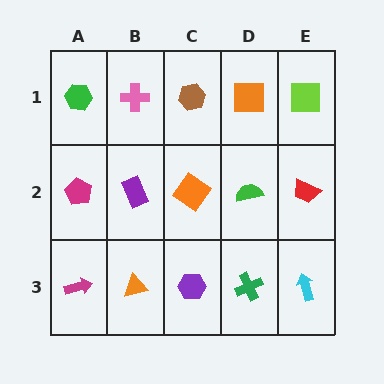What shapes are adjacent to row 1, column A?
A magenta pentagon (row 2, column A), a pink cross (row 1, column B).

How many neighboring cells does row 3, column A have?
2.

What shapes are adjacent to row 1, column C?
An orange diamond (row 2, column C), a pink cross (row 1, column B), an orange square (row 1, column D).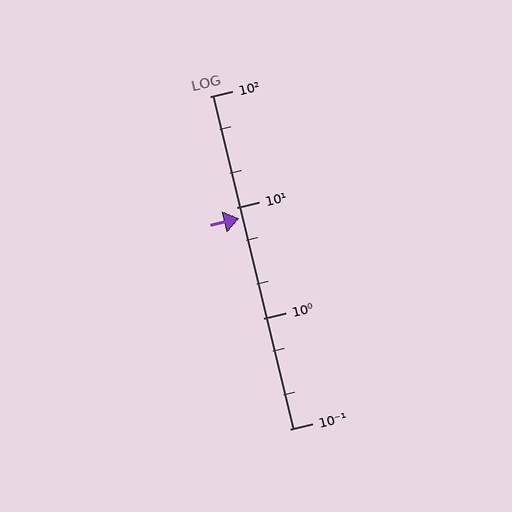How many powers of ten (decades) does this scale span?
The scale spans 3 decades, from 0.1 to 100.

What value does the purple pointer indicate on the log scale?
The pointer indicates approximately 8.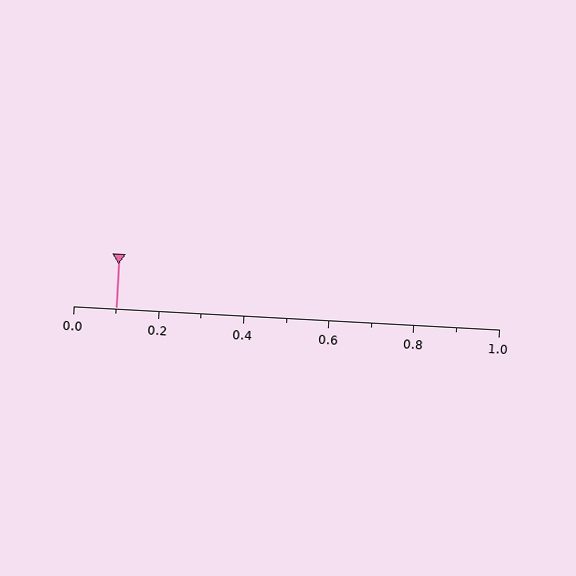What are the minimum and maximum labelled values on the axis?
The axis runs from 0.0 to 1.0.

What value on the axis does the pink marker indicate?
The marker indicates approximately 0.1.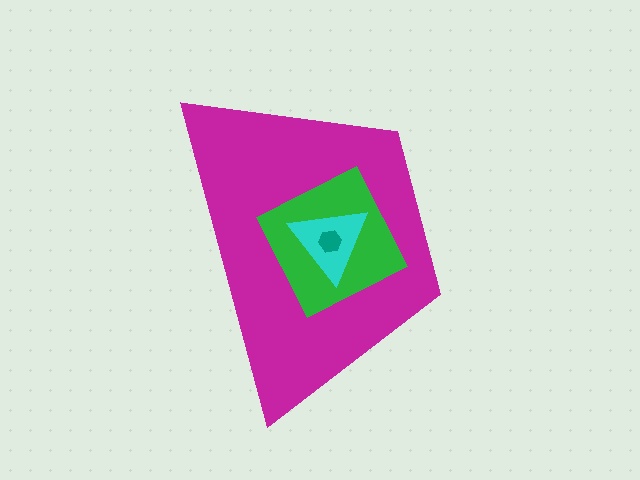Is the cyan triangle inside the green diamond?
Yes.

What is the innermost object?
The teal hexagon.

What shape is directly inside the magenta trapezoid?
The green diamond.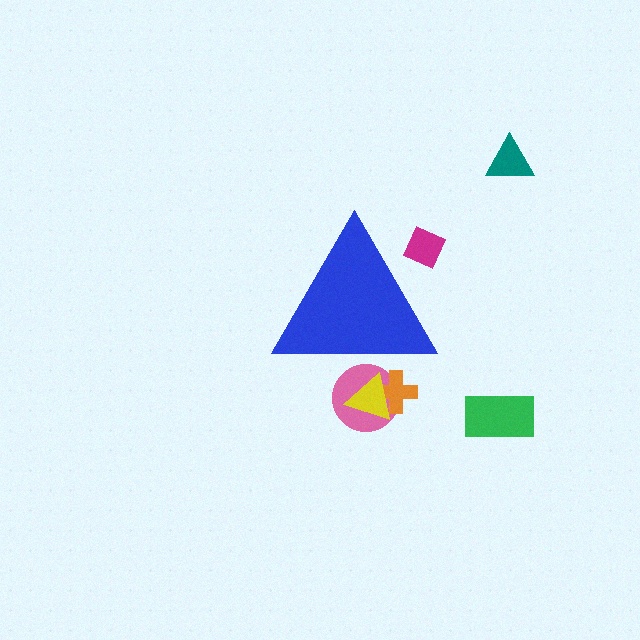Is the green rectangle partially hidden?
No, the green rectangle is fully visible.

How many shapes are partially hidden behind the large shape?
4 shapes are partially hidden.